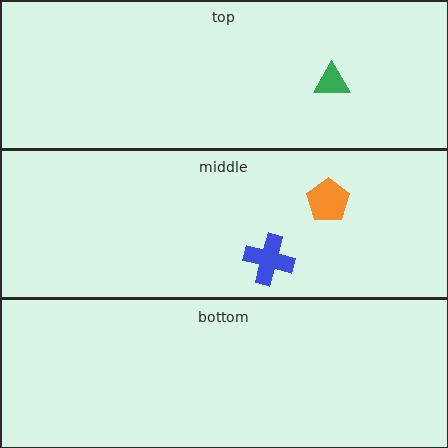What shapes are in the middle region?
The blue cross, the orange pentagon.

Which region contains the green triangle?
The top region.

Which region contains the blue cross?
The middle region.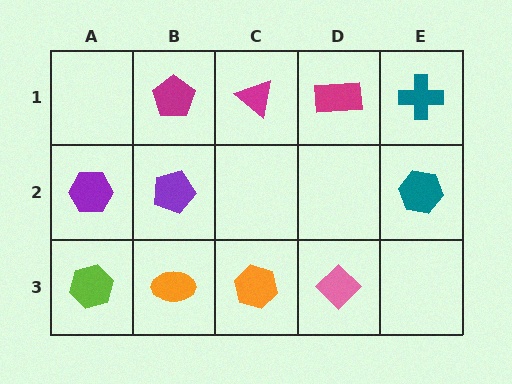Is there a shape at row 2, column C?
No, that cell is empty.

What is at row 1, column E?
A teal cross.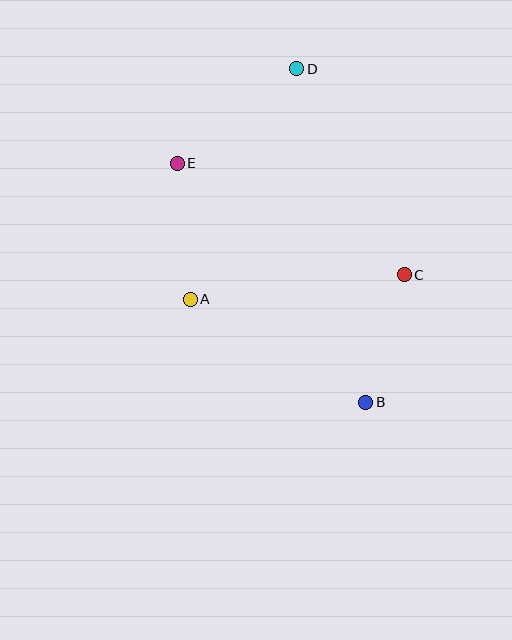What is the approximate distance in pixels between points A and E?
The distance between A and E is approximately 137 pixels.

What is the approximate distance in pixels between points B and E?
The distance between B and E is approximately 304 pixels.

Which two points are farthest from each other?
Points B and D are farthest from each other.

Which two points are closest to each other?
Points B and C are closest to each other.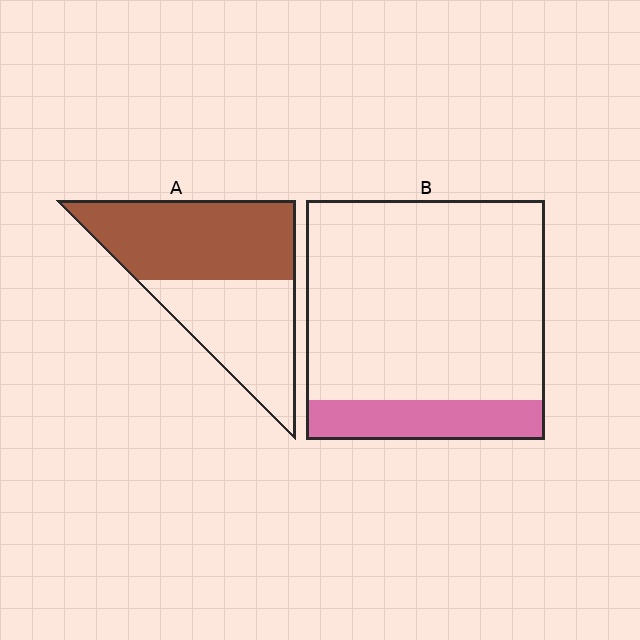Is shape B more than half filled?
No.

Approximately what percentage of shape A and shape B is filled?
A is approximately 55% and B is approximately 15%.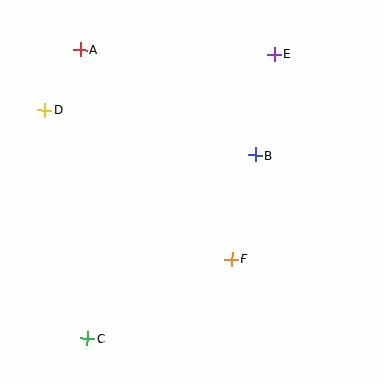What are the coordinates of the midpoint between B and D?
The midpoint between B and D is at (150, 133).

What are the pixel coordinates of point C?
Point C is at (87, 338).